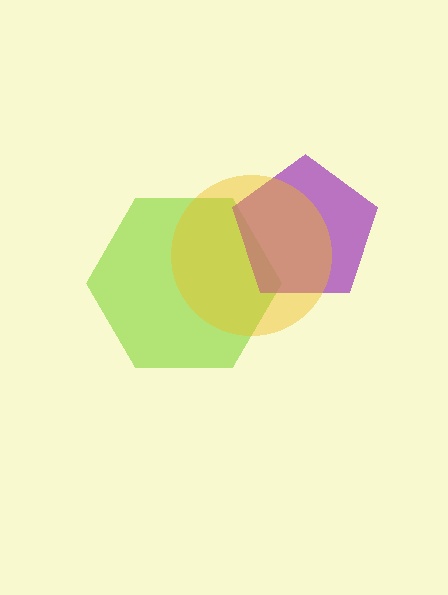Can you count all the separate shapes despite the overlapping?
Yes, there are 3 separate shapes.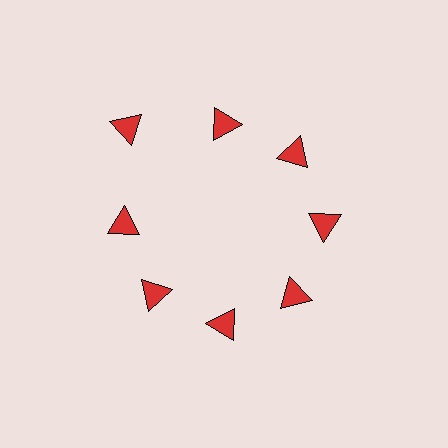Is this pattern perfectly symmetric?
No. The 8 red triangles are arranged in a ring, but one element near the 10 o'clock position is pushed outward from the center, breaking the 8-fold rotational symmetry.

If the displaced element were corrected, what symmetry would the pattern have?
It would have 8-fold rotational symmetry — the pattern would map onto itself every 45 degrees.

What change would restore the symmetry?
The symmetry would be restored by moving it inward, back onto the ring so that all 8 triangles sit at equal angles and equal distance from the center.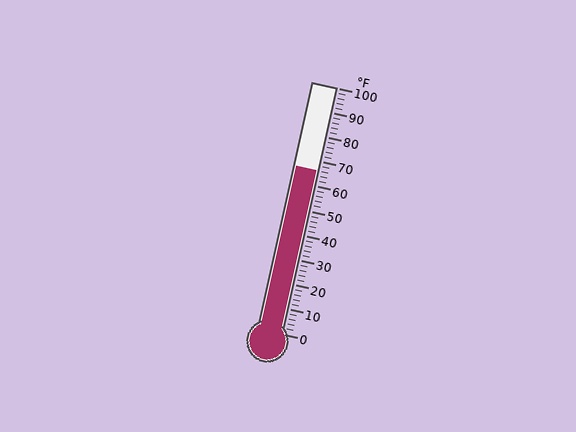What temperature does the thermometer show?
The thermometer shows approximately 66°F.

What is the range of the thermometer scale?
The thermometer scale ranges from 0°F to 100°F.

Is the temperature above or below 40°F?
The temperature is above 40°F.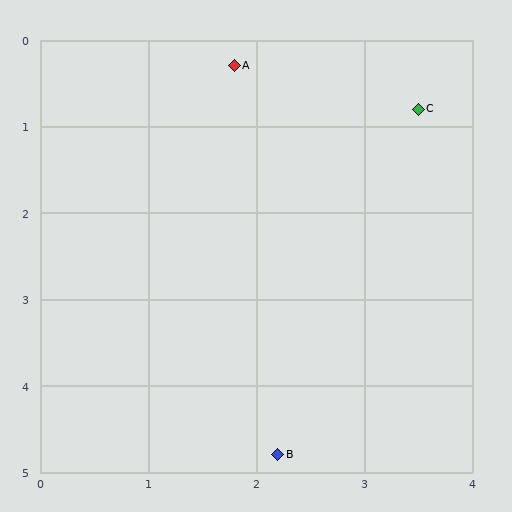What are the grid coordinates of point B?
Point B is at approximately (2.2, 4.8).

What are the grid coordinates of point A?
Point A is at approximately (1.8, 0.3).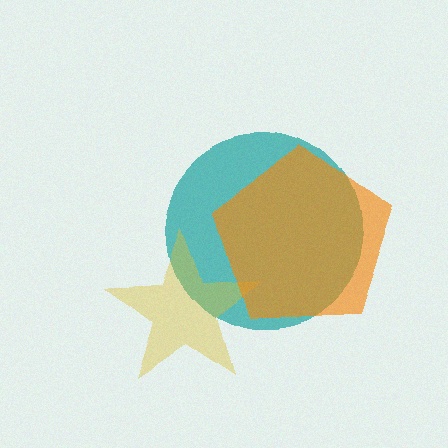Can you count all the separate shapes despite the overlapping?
Yes, there are 3 separate shapes.